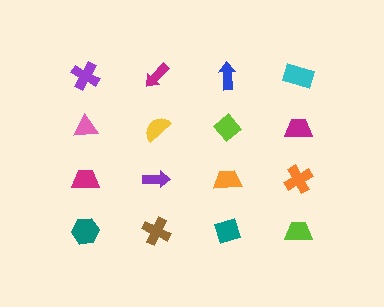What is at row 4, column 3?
A teal diamond.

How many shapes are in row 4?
4 shapes.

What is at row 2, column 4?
A magenta trapezoid.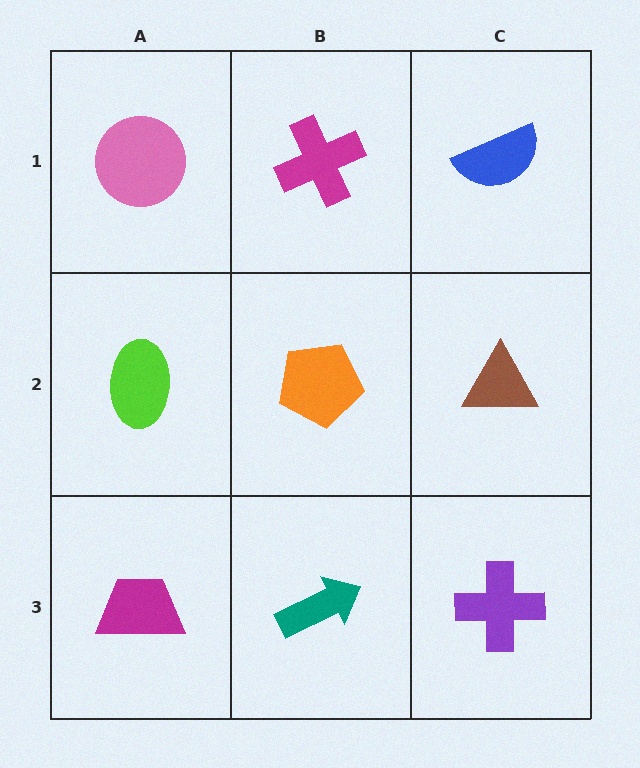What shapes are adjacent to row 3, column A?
A lime ellipse (row 2, column A), a teal arrow (row 3, column B).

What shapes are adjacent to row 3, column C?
A brown triangle (row 2, column C), a teal arrow (row 3, column B).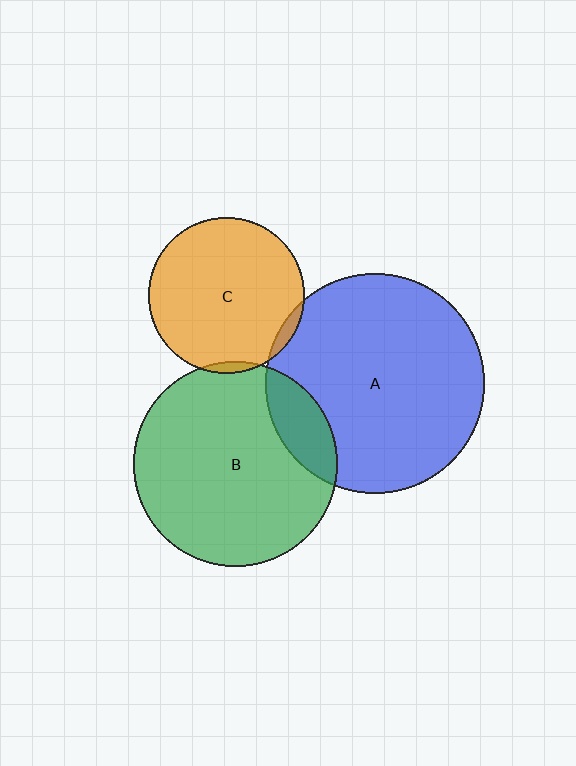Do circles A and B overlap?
Yes.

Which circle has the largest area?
Circle A (blue).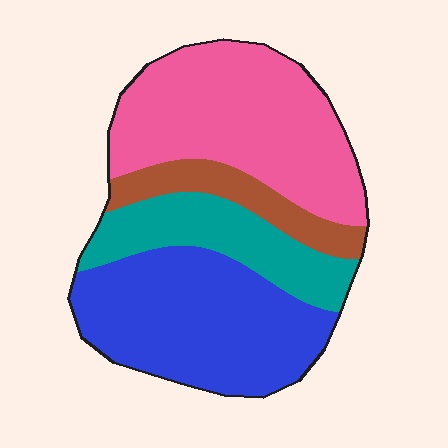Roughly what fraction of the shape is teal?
Teal takes up less than a quarter of the shape.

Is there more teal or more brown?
Teal.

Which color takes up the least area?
Brown, at roughly 10%.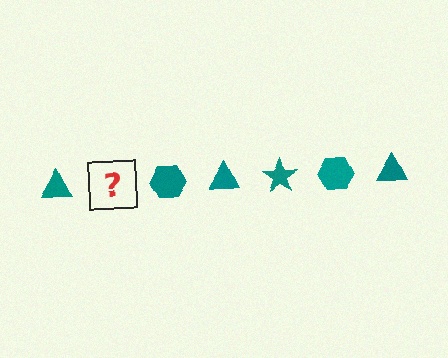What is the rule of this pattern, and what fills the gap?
The rule is that the pattern cycles through triangle, star, hexagon shapes in teal. The gap should be filled with a teal star.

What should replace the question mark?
The question mark should be replaced with a teal star.